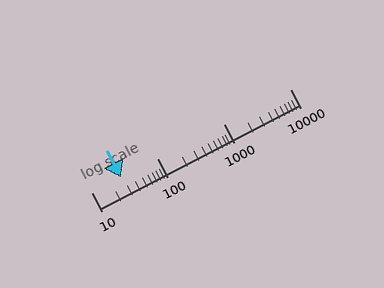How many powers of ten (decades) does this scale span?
The scale spans 3 decades, from 10 to 10000.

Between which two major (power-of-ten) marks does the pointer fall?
The pointer is between 10 and 100.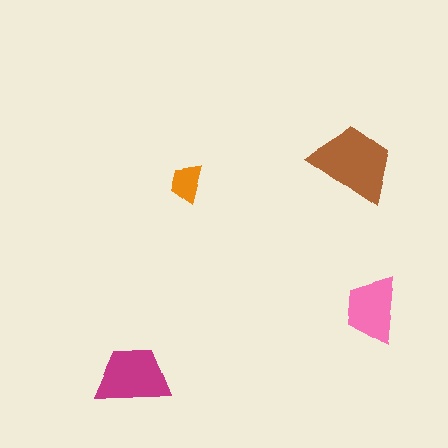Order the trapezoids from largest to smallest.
the brown one, the magenta one, the pink one, the orange one.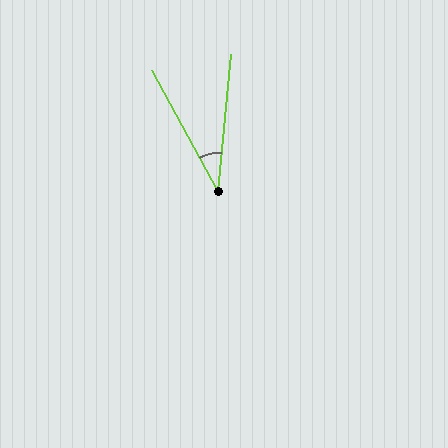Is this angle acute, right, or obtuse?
It is acute.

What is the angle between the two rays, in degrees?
Approximately 34 degrees.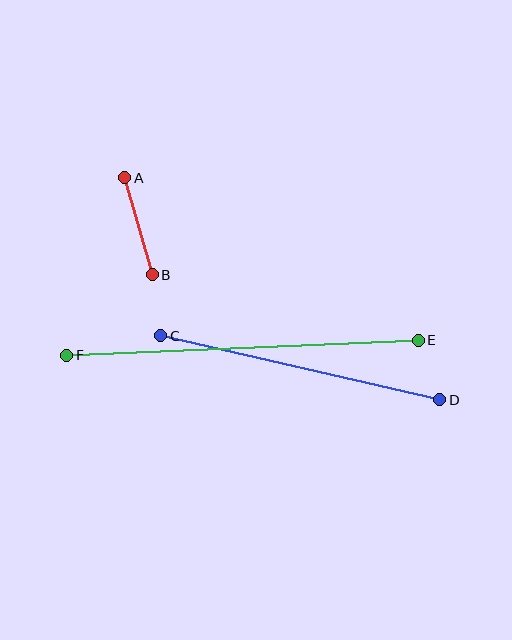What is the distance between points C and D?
The distance is approximately 286 pixels.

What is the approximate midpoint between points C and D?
The midpoint is at approximately (300, 368) pixels.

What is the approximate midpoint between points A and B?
The midpoint is at approximately (138, 226) pixels.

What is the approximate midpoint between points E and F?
The midpoint is at approximately (242, 348) pixels.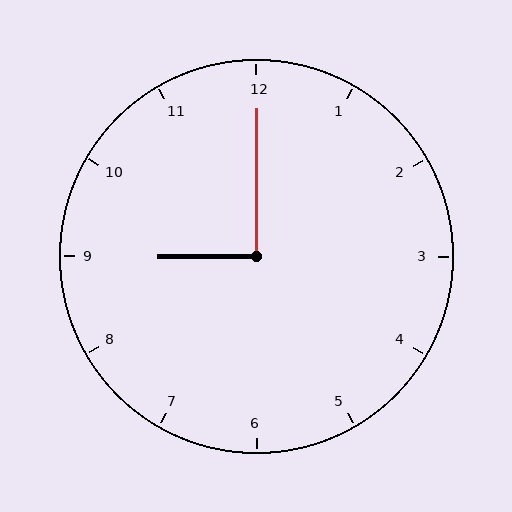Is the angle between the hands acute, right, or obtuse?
It is right.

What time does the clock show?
9:00.